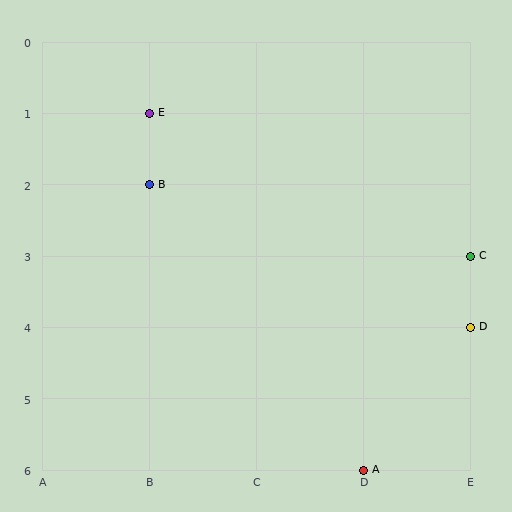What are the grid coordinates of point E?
Point E is at grid coordinates (B, 1).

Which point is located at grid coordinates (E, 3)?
Point C is at (E, 3).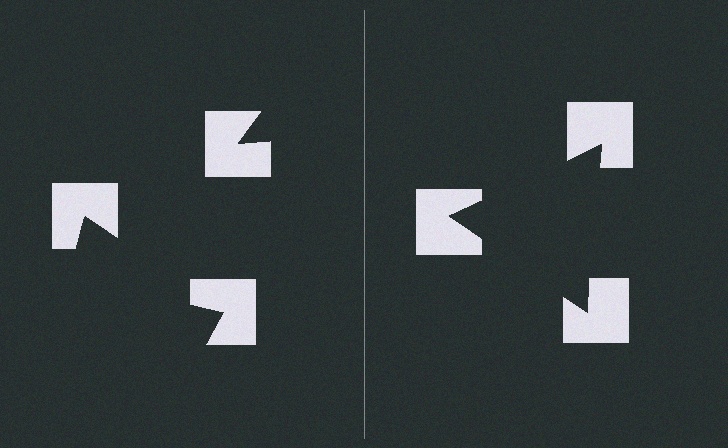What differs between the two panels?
The notched squares are positioned identically on both sides; only the wedge orientations differ. On the right they align to a triangle; on the left they are misaligned.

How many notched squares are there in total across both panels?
6 — 3 on each side.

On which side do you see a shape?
An illusory triangle appears on the right side. On the left side the wedge cuts are rotated, so no coherent shape forms.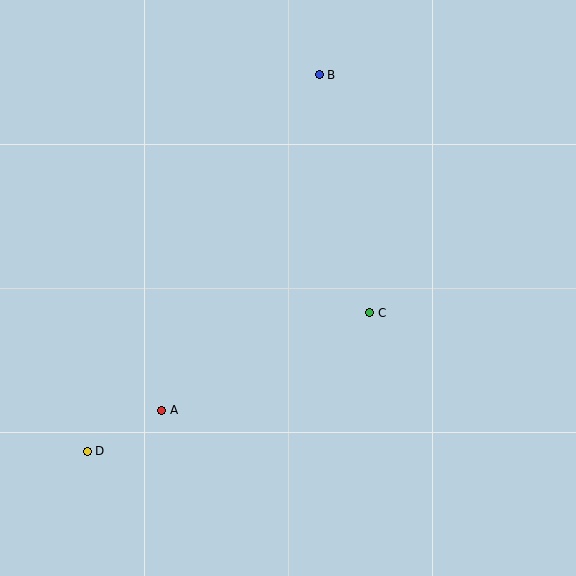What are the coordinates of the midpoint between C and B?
The midpoint between C and B is at (345, 194).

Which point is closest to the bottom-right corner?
Point C is closest to the bottom-right corner.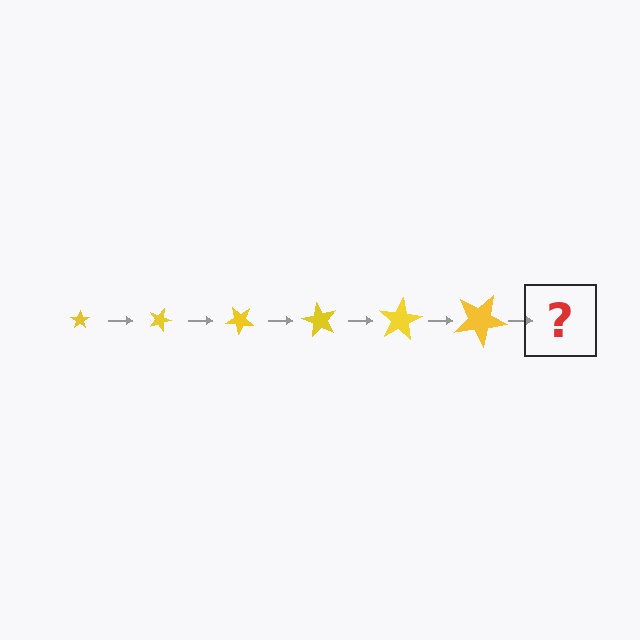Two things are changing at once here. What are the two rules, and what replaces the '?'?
The two rules are that the star grows larger each step and it rotates 20 degrees each step. The '?' should be a star, larger than the previous one and rotated 120 degrees from the start.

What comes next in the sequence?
The next element should be a star, larger than the previous one and rotated 120 degrees from the start.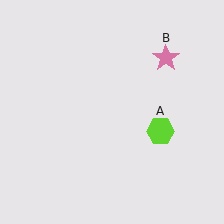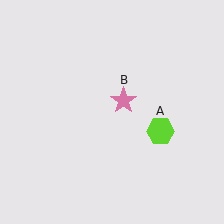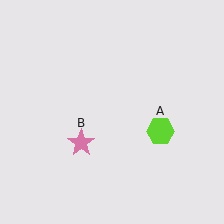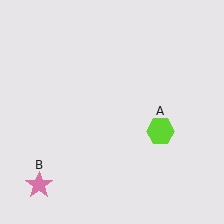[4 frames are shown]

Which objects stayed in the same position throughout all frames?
Lime hexagon (object A) remained stationary.